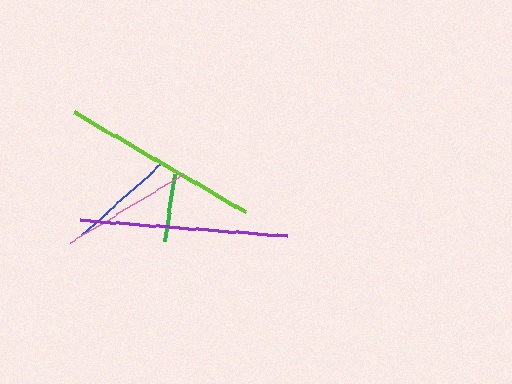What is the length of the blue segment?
The blue segment is approximately 107 pixels long.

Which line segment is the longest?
The purple line is the longest at approximately 208 pixels.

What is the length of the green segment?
The green segment is approximately 67 pixels long.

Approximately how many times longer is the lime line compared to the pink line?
The lime line is approximately 1.5 times the length of the pink line.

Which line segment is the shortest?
The green line is the shortest at approximately 67 pixels.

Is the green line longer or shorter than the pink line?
The pink line is longer than the green line.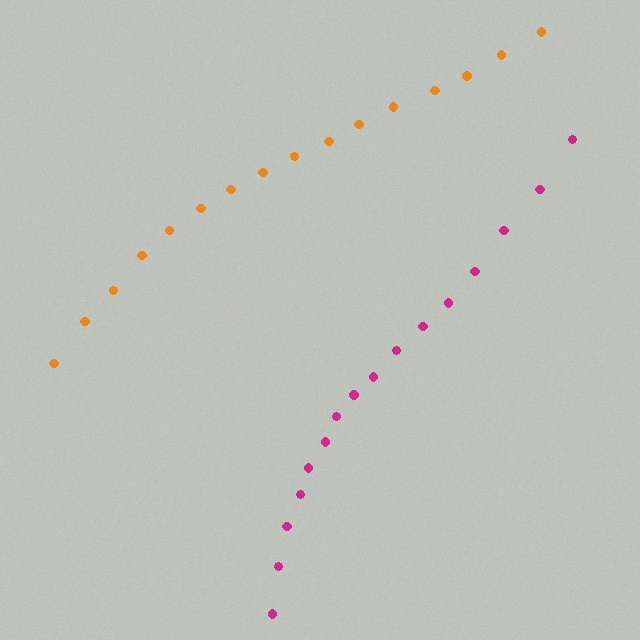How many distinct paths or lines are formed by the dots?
There are 2 distinct paths.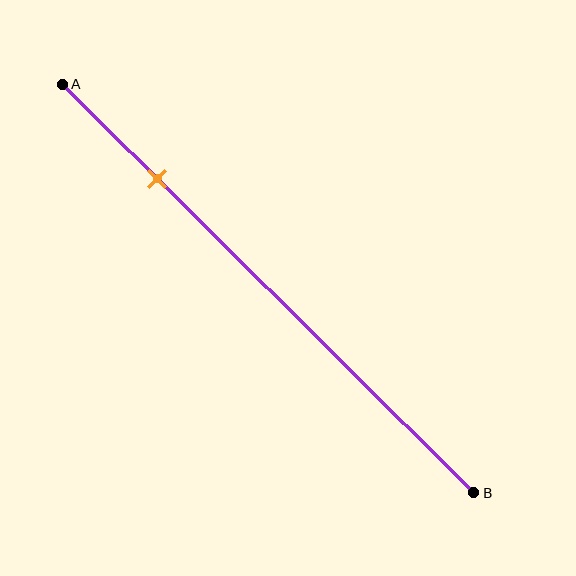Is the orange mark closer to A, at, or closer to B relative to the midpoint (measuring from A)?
The orange mark is closer to point A than the midpoint of segment AB.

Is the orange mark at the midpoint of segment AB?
No, the mark is at about 25% from A, not at the 50% midpoint.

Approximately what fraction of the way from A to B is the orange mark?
The orange mark is approximately 25% of the way from A to B.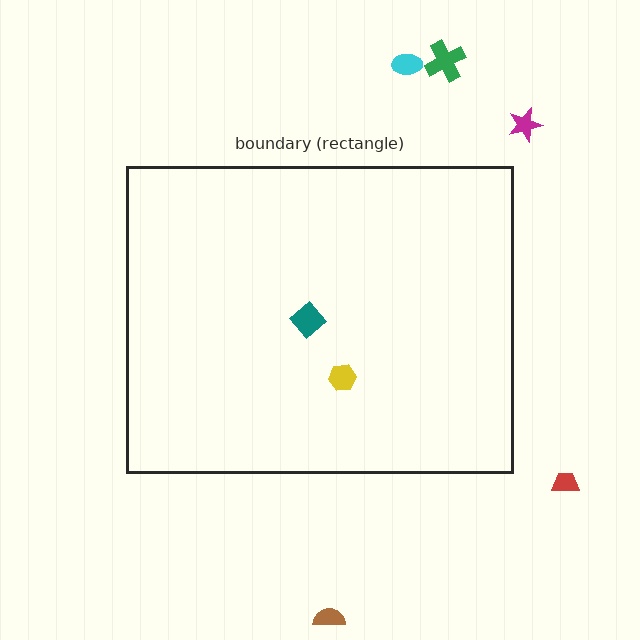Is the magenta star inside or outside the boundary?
Outside.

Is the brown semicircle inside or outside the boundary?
Outside.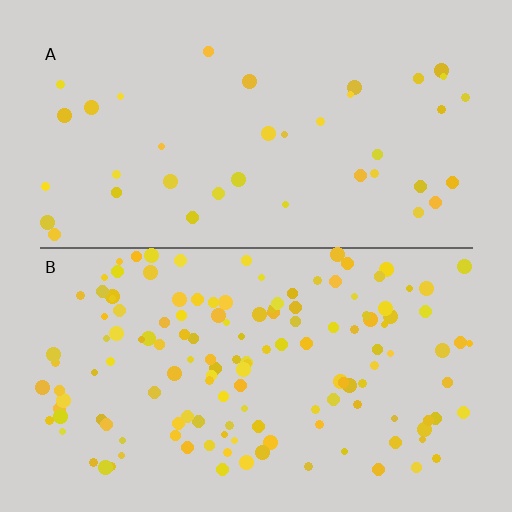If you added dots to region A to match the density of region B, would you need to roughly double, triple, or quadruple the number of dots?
Approximately quadruple.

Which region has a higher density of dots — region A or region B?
B (the bottom).